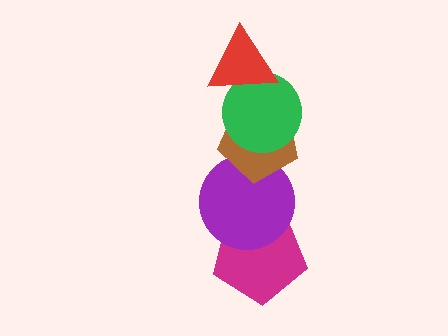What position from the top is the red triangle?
The red triangle is 1st from the top.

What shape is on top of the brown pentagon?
The green circle is on top of the brown pentagon.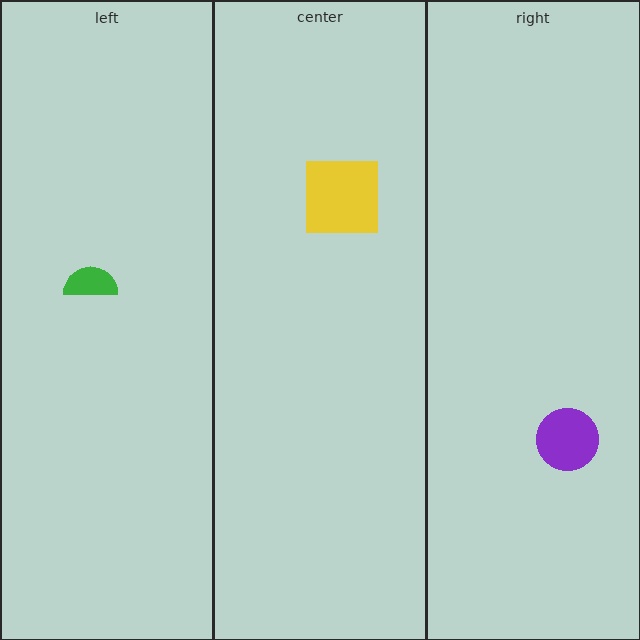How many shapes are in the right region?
1.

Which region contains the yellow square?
The center region.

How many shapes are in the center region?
1.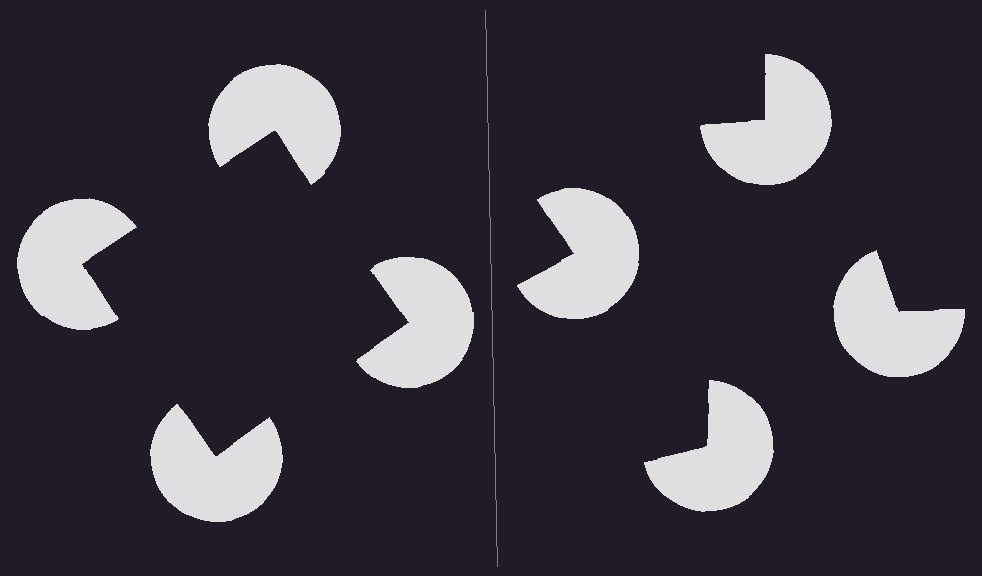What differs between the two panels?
The pac-man discs are positioned identically on both sides; only the wedge orientations differ. On the left they align to a square; on the right they are misaligned.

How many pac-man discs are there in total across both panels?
8 — 4 on each side.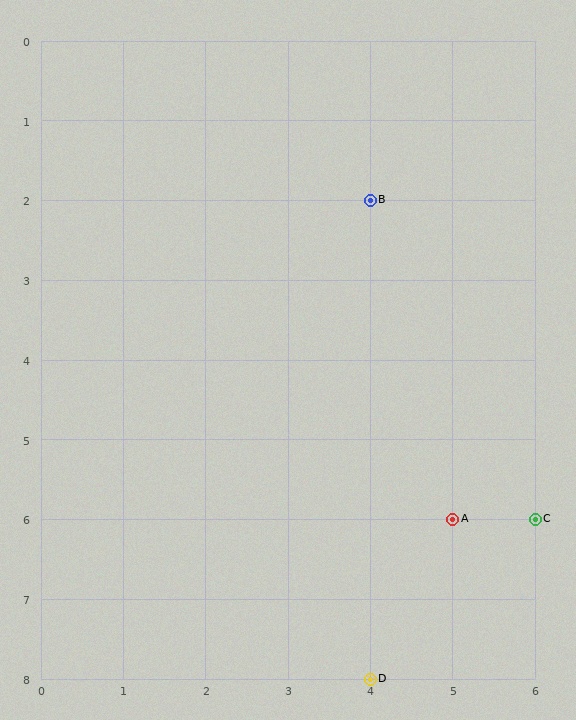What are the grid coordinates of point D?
Point D is at grid coordinates (4, 8).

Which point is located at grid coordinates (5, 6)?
Point A is at (5, 6).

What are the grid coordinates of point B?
Point B is at grid coordinates (4, 2).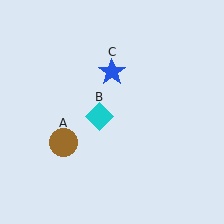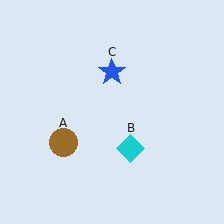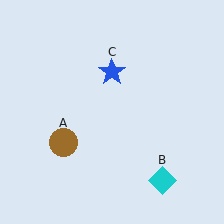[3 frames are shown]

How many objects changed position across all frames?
1 object changed position: cyan diamond (object B).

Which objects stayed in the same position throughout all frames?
Brown circle (object A) and blue star (object C) remained stationary.